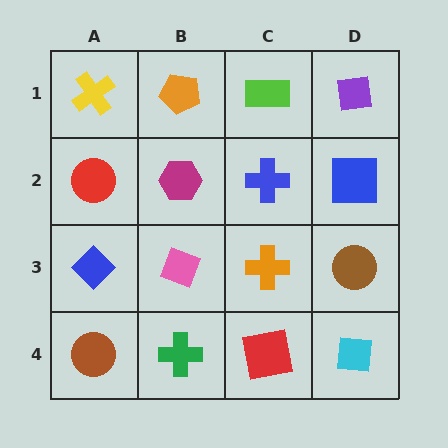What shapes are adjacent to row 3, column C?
A blue cross (row 2, column C), a red square (row 4, column C), a pink diamond (row 3, column B), a brown circle (row 3, column D).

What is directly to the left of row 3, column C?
A pink diamond.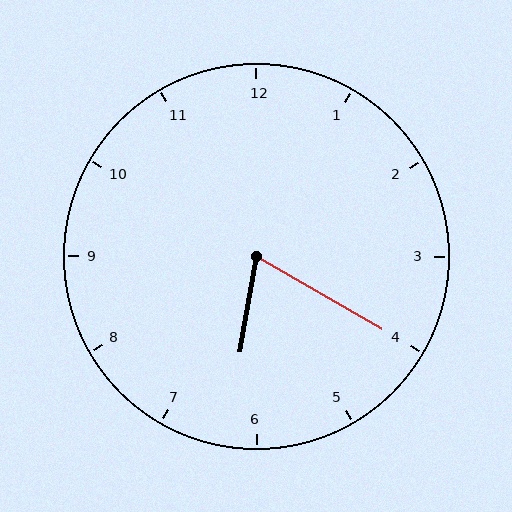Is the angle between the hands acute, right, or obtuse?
It is acute.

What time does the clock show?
6:20.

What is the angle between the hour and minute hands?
Approximately 70 degrees.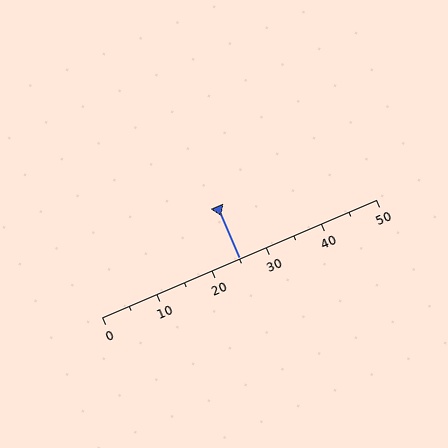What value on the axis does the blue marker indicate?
The marker indicates approximately 25.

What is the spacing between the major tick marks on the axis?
The major ticks are spaced 10 apart.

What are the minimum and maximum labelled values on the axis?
The axis runs from 0 to 50.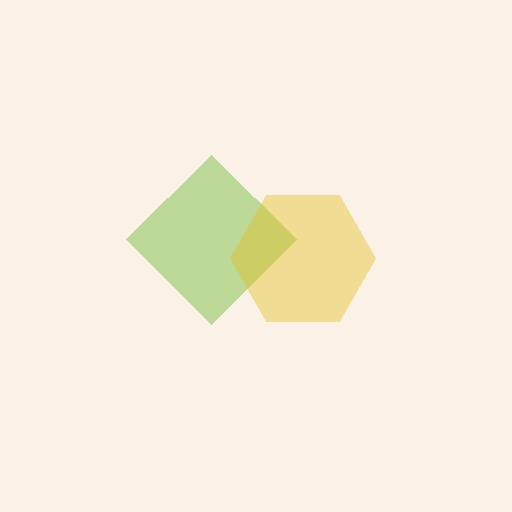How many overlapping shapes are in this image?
There are 2 overlapping shapes in the image.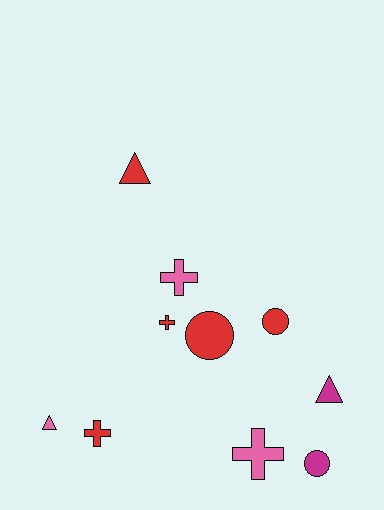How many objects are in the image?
There are 10 objects.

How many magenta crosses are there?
There are no magenta crosses.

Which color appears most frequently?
Red, with 5 objects.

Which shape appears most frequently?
Cross, with 4 objects.